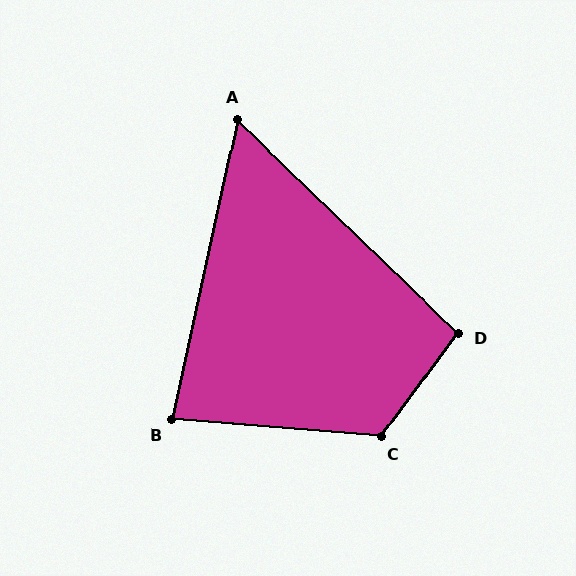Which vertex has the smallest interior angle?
A, at approximately 58 degrees.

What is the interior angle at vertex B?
Approximately 82 degrees (acute).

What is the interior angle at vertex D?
Approximately 98 degrees (obtuse).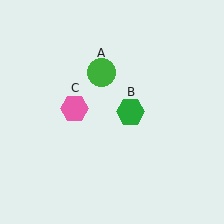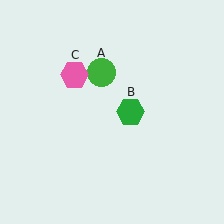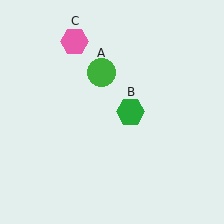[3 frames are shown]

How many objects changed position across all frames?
1 object changed position: pink hexagon (object C).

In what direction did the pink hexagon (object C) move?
The pink hexagon (object C) moved up.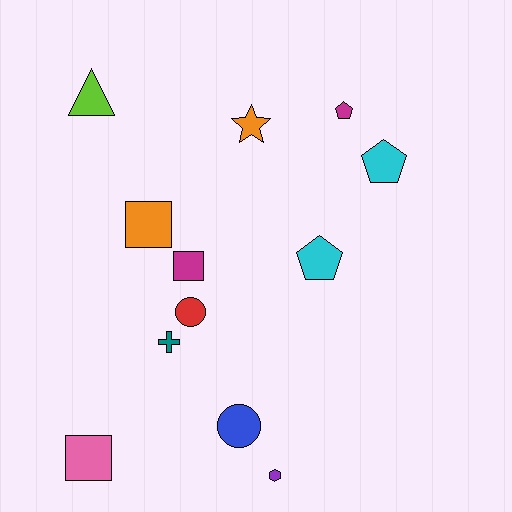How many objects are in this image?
There are 12 objects.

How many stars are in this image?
There is 1 star.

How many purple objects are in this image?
There is 1 purple object.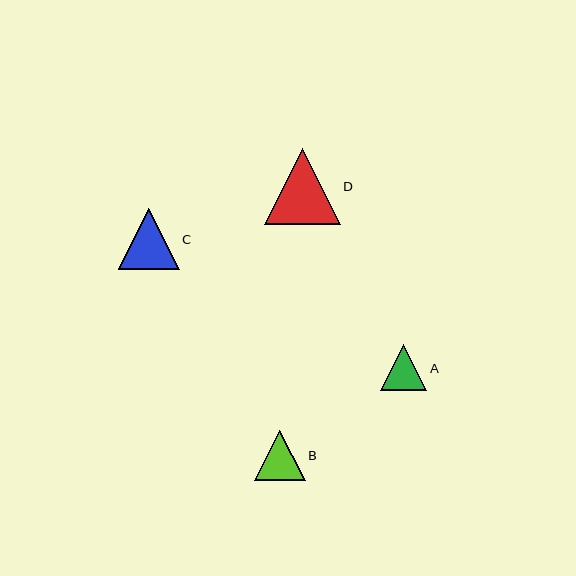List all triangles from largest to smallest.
From largest to smallest: D, C, B, A.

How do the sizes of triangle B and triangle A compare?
Triangle B and triangle A are approximately the same size.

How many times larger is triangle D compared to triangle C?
Triangle D is approximately 1.2 times the size of triangle C.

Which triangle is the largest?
Triangle D is the largest with a size of approximately 76 pixels.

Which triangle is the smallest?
Triangle A is the smallest with a size of approximately 46 pixels.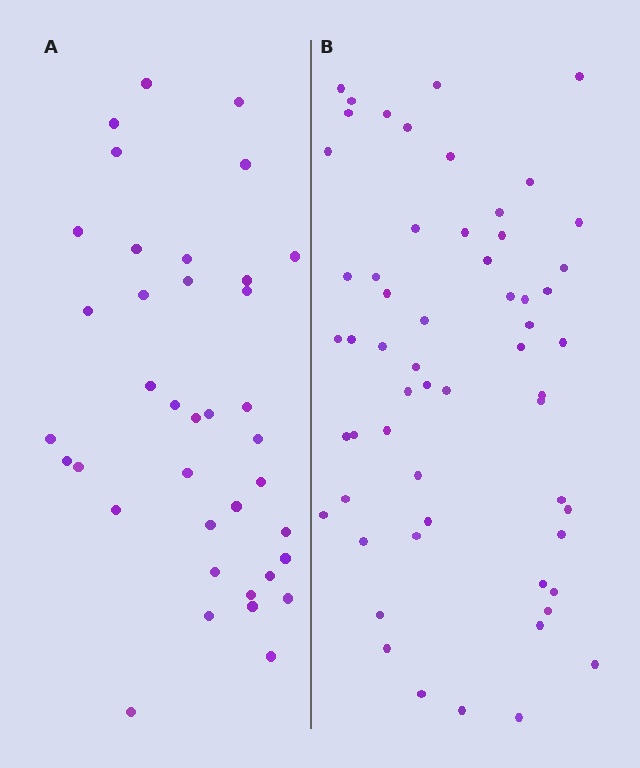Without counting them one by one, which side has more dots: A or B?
Region B (the right region) has more dots.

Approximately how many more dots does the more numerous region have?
Region B has approximately 20 more dots than region A.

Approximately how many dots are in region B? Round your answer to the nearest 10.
About 60 dots. (The exact count is 58, which rounds to 60.)